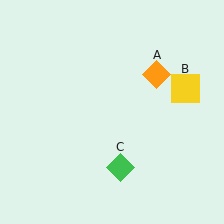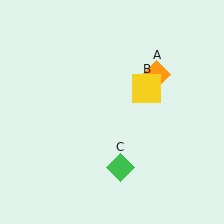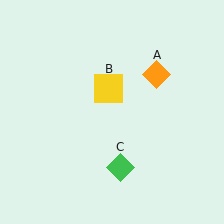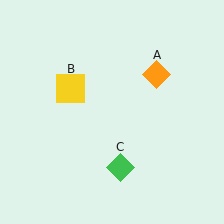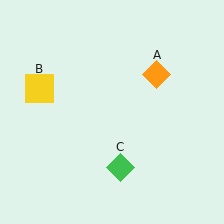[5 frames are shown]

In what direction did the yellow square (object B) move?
The yellow square (object B) moved left.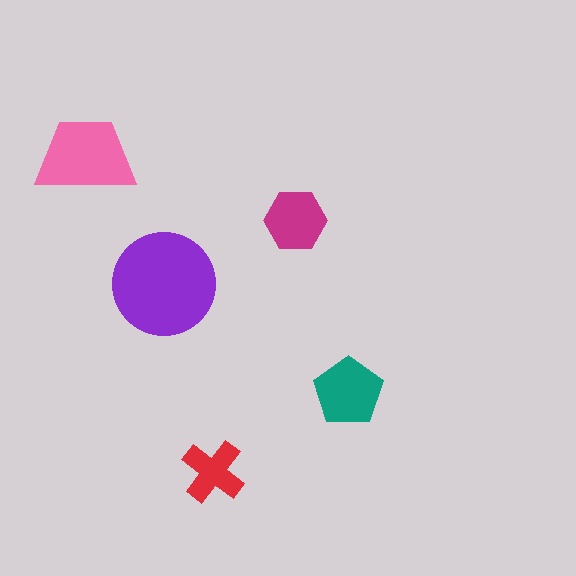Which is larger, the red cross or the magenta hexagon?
The magenta hexagon.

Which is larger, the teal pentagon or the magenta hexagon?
The teal pentagon.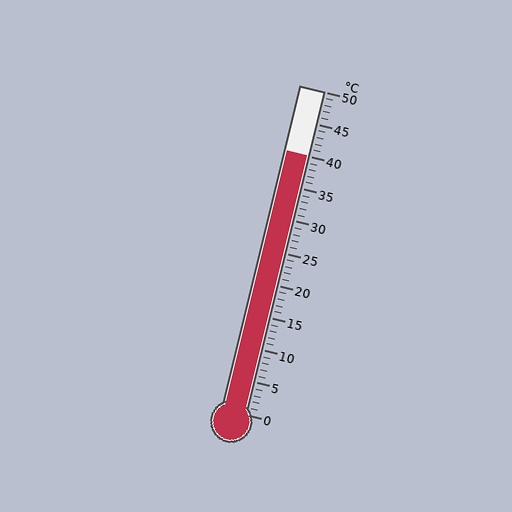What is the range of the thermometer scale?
The thermometer scale ranges from 0°C to 50°C.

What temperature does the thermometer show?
The thermometer shows approximately 40°C.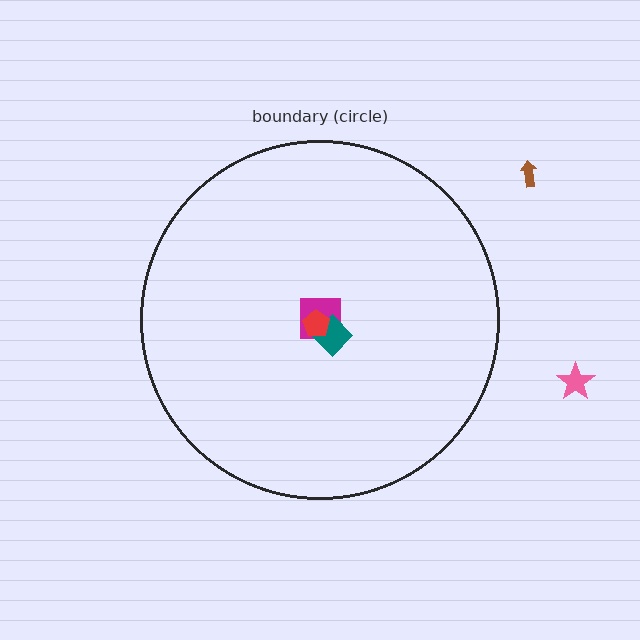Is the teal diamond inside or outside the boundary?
Inside.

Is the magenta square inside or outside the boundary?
Inside.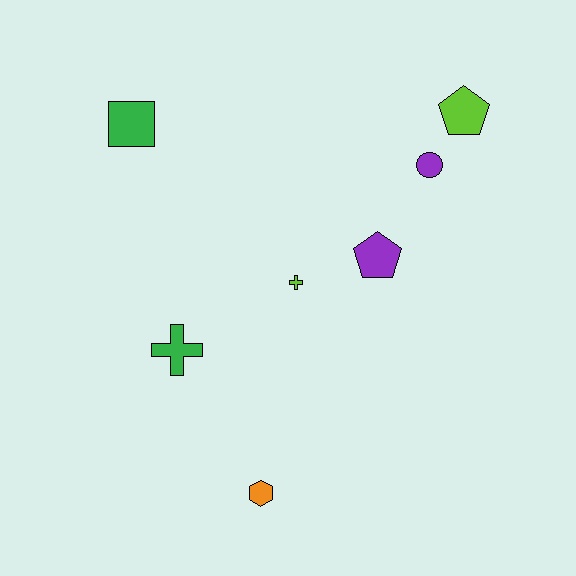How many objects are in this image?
There are 7 objects.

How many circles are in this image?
There is 1 circle.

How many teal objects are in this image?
There are no teal objects.